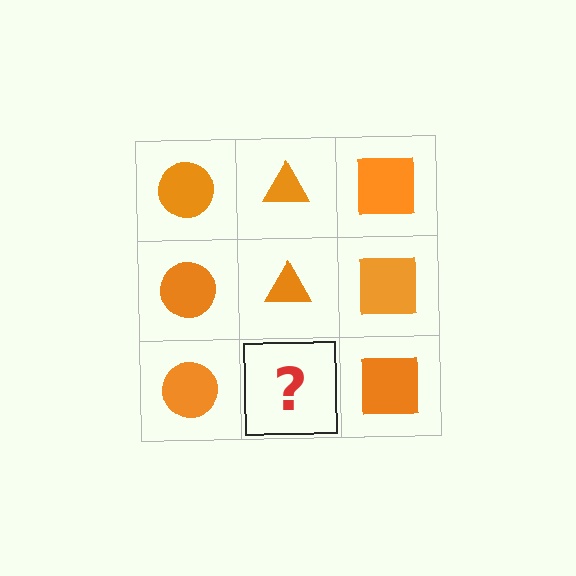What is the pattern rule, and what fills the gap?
The rule is that each column has a consistent shape. The gap should be filled with an orange triangle.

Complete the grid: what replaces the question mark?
The question mark should be replaced with an orange triangle.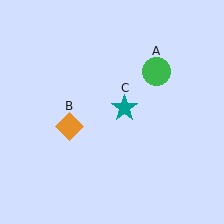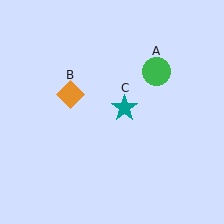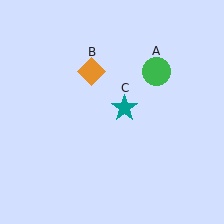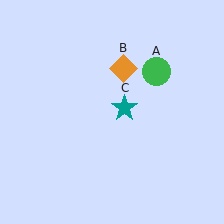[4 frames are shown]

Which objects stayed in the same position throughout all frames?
Green circle (object A) and teal star (object C) remained stationary.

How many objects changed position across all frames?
1 object changed position: orange diamond (object B).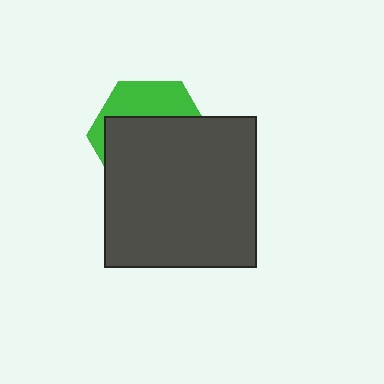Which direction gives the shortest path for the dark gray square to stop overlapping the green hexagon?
Moving down gives the shortest separation.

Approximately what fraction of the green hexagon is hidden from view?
Roughly 68% of the green hexagon is hidden behind the dark gray square.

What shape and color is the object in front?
The object in front is a dark gray square.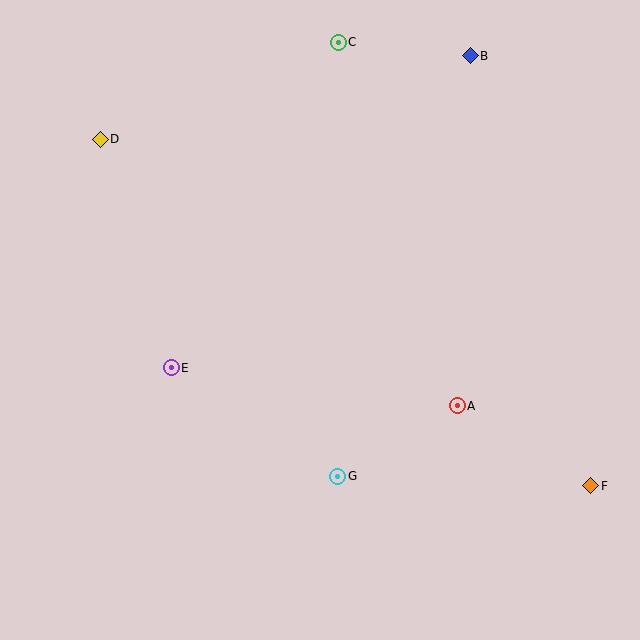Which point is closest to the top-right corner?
Point B is closest to the top-right corner.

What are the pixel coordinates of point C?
Point C is at (338, 42).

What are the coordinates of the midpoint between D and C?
The midpoint between D and C is at (219, 91).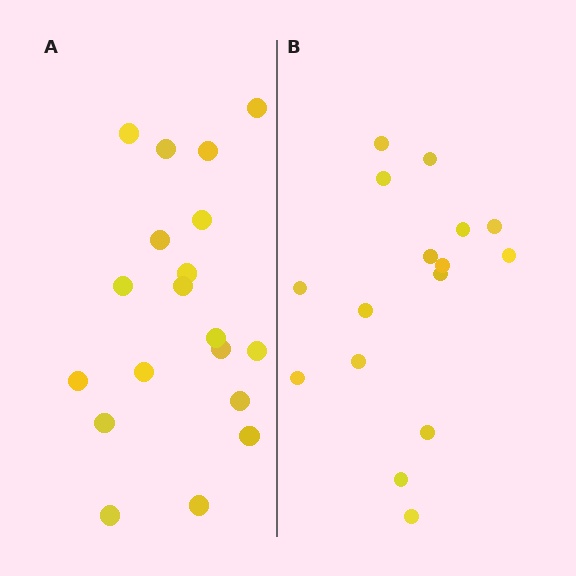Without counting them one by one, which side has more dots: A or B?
Region A (the left region) has more dots.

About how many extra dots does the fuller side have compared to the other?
Region A has just a few more — roughly 2 or 3 more dots than region B.